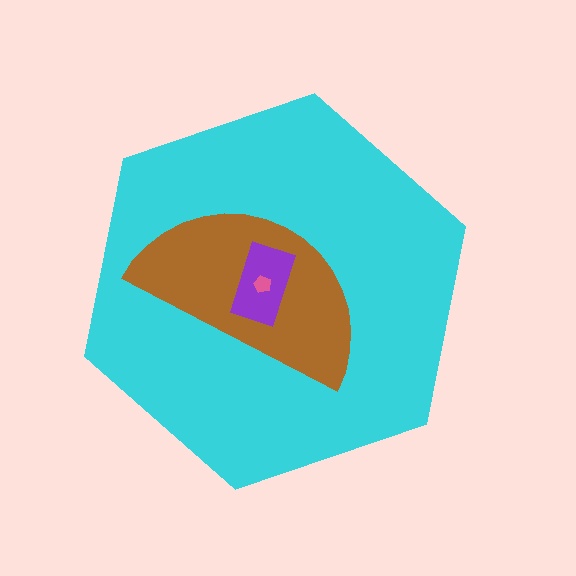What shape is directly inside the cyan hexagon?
The brown semicircle.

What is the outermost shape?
The cyan hexagon.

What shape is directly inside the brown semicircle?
The purple rectangle.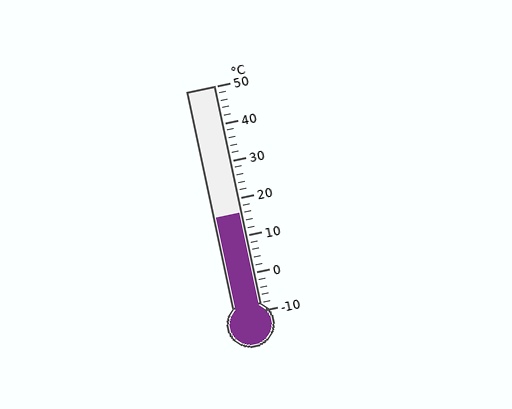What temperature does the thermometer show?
The thermometer shows approximately 16°C.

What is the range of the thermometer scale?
The thermometer scale ranges from -10°C to 50°C.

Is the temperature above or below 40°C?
The temperature is below 40°C.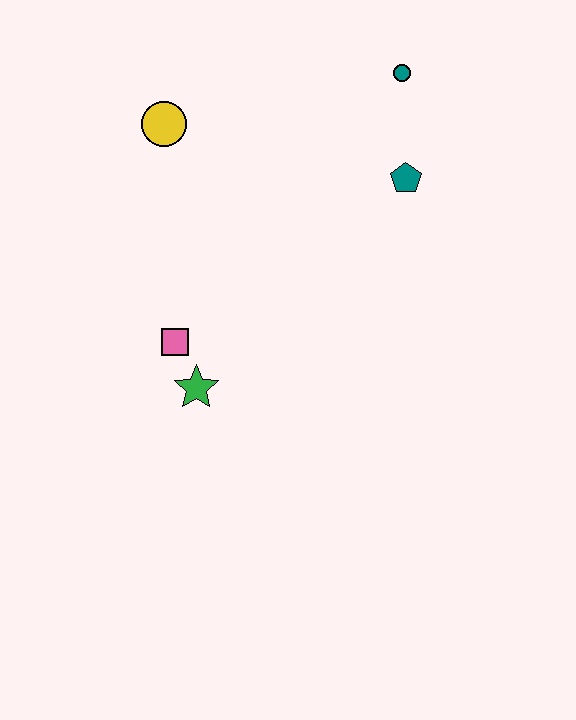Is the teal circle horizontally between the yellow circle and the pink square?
No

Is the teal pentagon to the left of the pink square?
No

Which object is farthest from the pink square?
The teal circle is farthest from the pink square.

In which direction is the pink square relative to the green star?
The pink square is above the green star.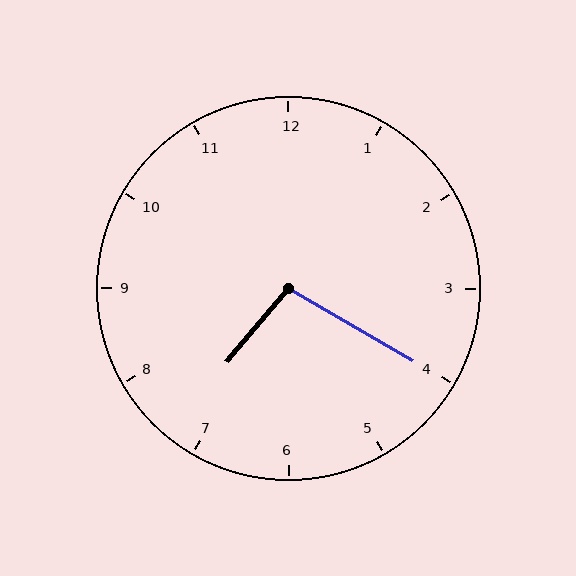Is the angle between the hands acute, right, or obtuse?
It is obtuse.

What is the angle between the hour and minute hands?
Approximately 100 degrees.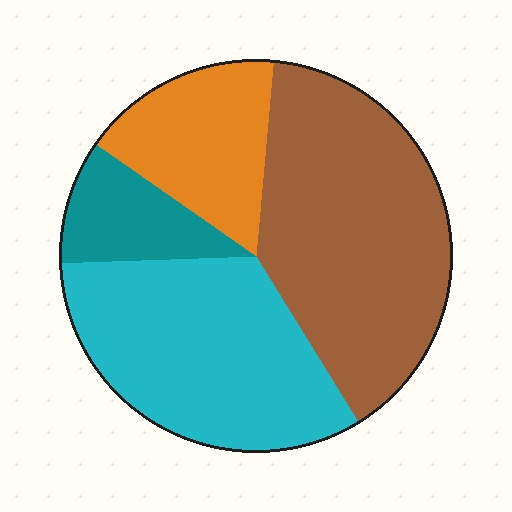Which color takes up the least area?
Teal, at roughly 10%.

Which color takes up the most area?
Brown, at roughly 40%.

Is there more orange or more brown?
Brown.